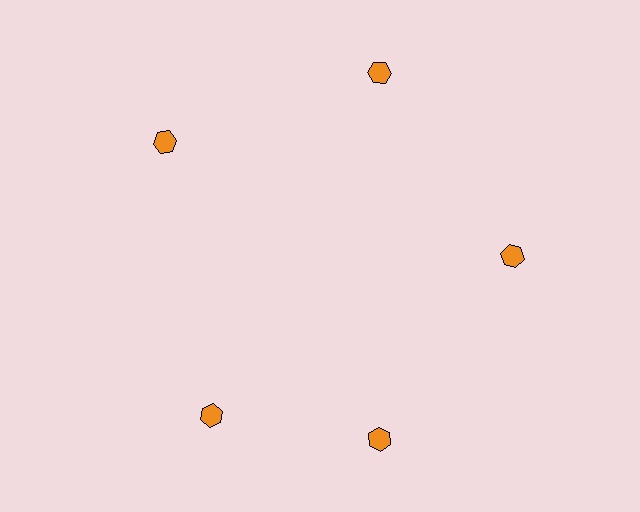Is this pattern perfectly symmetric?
No. The 5 orange hexagons are arranged in a ring, but one element near the 8 o'clock position is rotated out of alignment along the ring, breaking the 5-fold rotational symmetry.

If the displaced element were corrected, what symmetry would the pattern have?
It would have 5-fold rotational symmetry — the pattern would map onto itself every 72 degrees.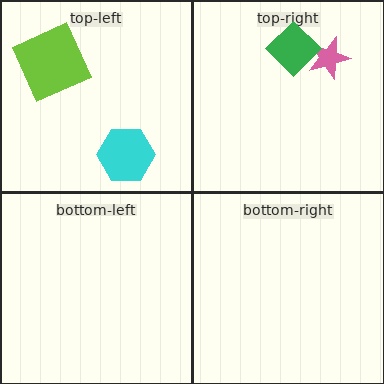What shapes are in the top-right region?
The pink star, the green diamond.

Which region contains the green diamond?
The top-right region.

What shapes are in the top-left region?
The lime square, the cyan hexagon.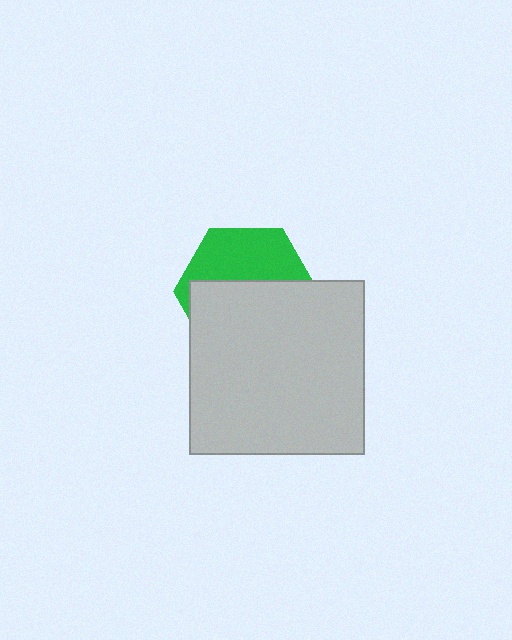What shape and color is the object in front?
The object in front is a light gray square.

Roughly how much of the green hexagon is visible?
A small part of it is visible (roughly 41%).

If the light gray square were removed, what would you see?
You would see the complete green hexagon.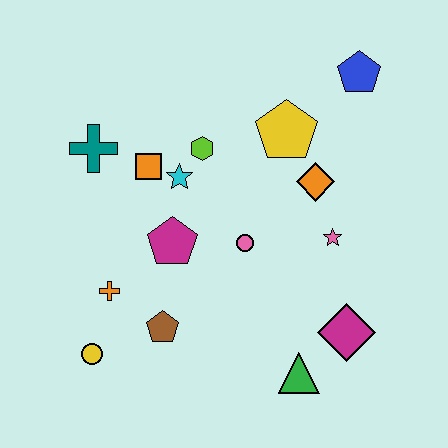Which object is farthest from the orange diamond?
The yellow circle is farthest from the orange diamond.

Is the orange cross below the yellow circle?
No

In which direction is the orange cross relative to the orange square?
The orange cross is below the orange square.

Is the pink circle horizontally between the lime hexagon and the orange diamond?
Yes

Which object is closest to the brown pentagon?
The orange cross is closest to the brown pentagon.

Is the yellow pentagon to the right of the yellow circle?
Yes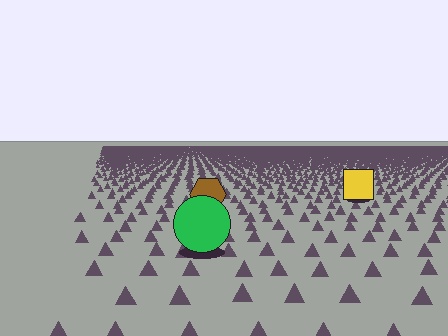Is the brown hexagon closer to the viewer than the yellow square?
Yes. The brown hexagon is closer — you can tell from the texture gradient: the ground texture is coarser near it.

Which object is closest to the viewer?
The green circle is closest. The texture marks near it are larger and more spread out.